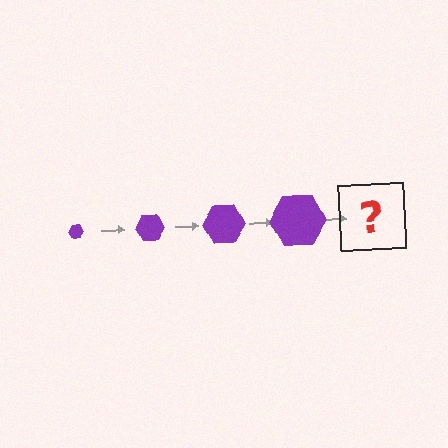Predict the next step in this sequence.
The next step is a purple hexagon, larger than the previous one.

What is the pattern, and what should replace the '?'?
The pattern is that the hexagon gets progressively larger each step. The '?' should be a purple hexagon, larger than the previous one.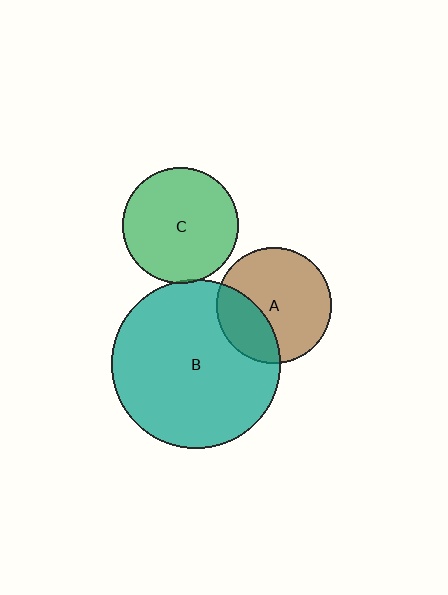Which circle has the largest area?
Circle B (teal).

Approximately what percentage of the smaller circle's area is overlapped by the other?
Approximately 30%.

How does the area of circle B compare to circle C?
Approximately 2.1 times.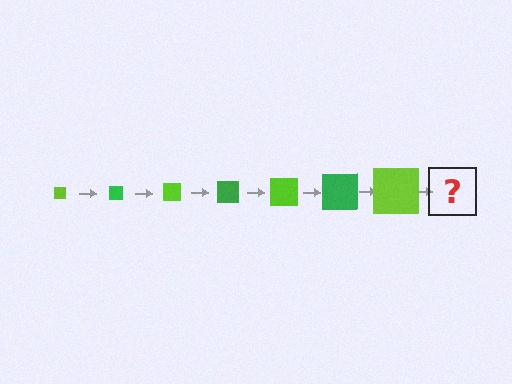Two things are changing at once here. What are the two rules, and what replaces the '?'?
The two rules are that the square grows larger each step and the color cycles through lime and green. The '?' should be a green square, larger than the previous one.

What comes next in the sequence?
The next element should be a green square, larger than the previous one.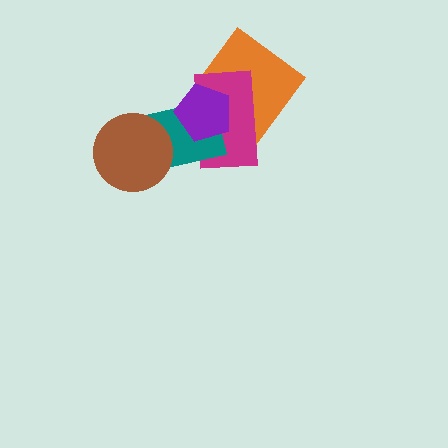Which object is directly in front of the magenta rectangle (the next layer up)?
The teal rectangle is directly in front of the magenta rectangle.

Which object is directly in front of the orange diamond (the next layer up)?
The magenta rectangle is directly in front of the orange diamond.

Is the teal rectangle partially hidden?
Yes, it is partially covered by another shape.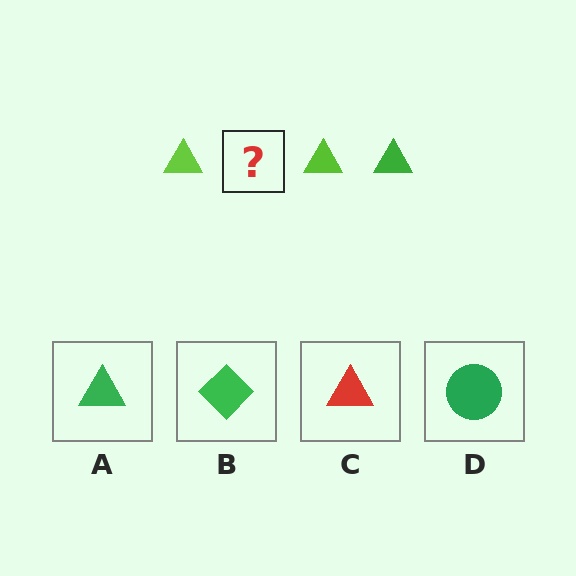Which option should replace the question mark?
Option A.